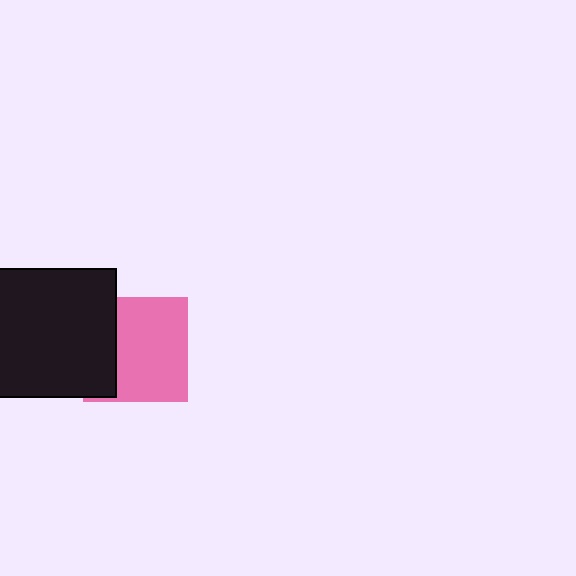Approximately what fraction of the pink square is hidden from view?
Roughly 31% of the pink square is hidden behind the black square.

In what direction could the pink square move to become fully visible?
The pink square could move right. That would shift it out from behind the black square entirely.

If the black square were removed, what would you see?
You would see the complete pink square.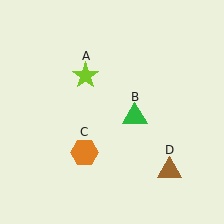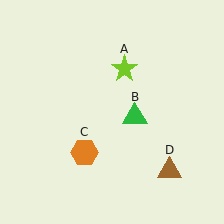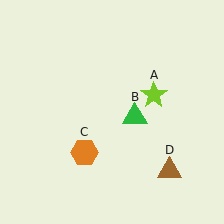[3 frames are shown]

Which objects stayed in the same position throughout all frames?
Green triangle (object B) and orange hexagon (object C) and brown triangle (object D) remained stationary.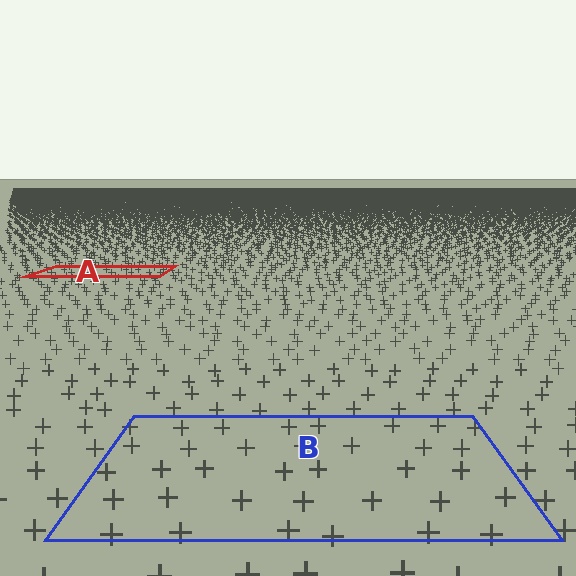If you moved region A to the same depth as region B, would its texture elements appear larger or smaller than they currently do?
They would appear larger. At a closer depth, the same texture elements are projected at a bigger on-screen size.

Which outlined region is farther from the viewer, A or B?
Region A is farther from the viewer — the texture elements inside it appear smaller and more densely packed.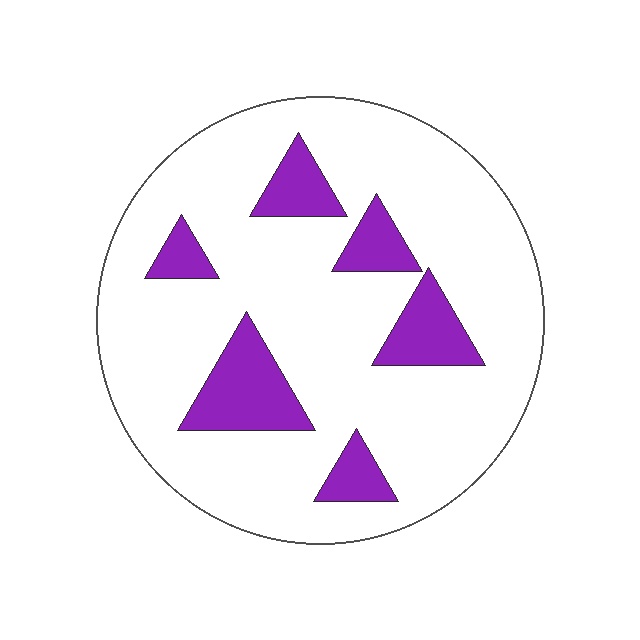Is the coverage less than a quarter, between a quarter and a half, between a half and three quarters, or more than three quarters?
Less than a quarter.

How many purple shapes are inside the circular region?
6.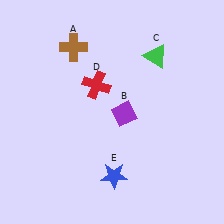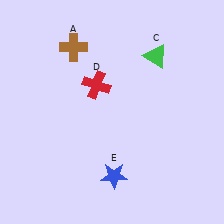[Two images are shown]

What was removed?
The purple diamond (B) was removed in Image 2.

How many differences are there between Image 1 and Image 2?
There is 1 difference between the two images.